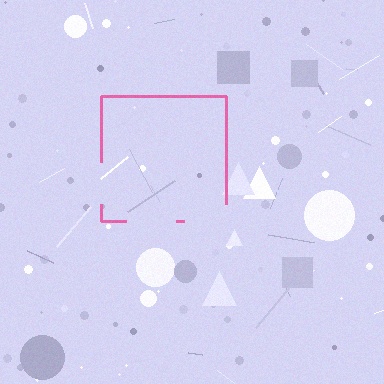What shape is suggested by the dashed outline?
The dashed outline suggests a square.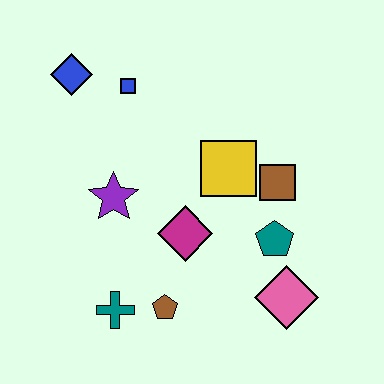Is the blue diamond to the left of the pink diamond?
Yes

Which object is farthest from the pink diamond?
The blue diamond is farthest from the pink diamond.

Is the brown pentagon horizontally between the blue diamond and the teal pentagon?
Yes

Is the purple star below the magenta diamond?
No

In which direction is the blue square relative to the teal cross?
The blue square is above the teal cross.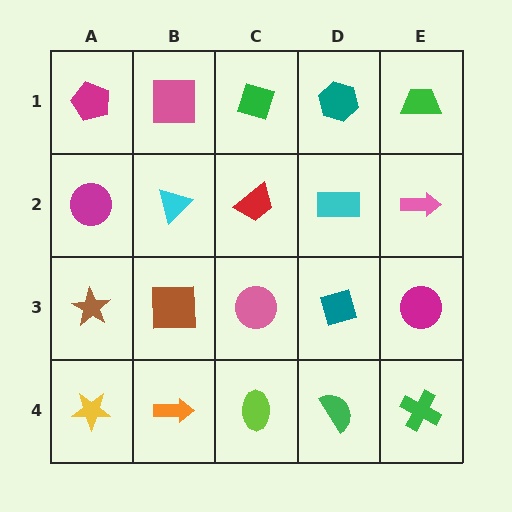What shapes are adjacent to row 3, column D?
A cyan rectangle (row 2, column D), a green semicircle (row 4, column D), a pink circle (row 3, column C), a magenta circle (row 3, column E).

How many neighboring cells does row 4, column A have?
2.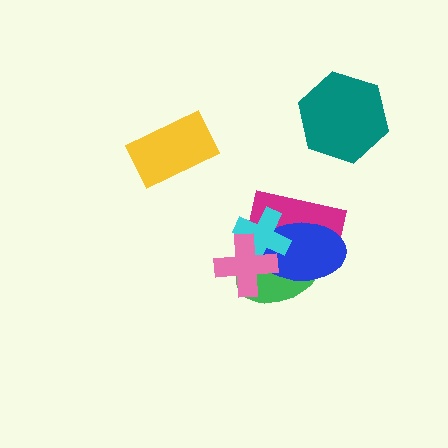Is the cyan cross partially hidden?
Yes, it is partially covered by another shape.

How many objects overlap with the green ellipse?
4 objects overlap with the green ellipse.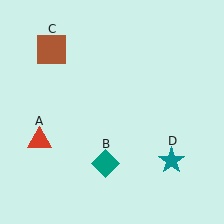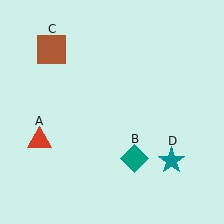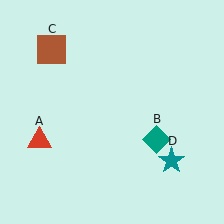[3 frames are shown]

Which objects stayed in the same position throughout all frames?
Red triangle (object A) and brown square (object C) and teal star (object D) remained stationary.